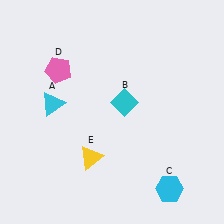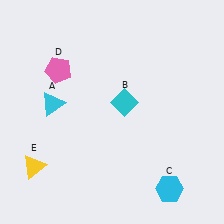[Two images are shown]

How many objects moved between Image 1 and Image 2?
1 object moved between the two images.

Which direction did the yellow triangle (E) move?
The yellow triangle (E) moved left.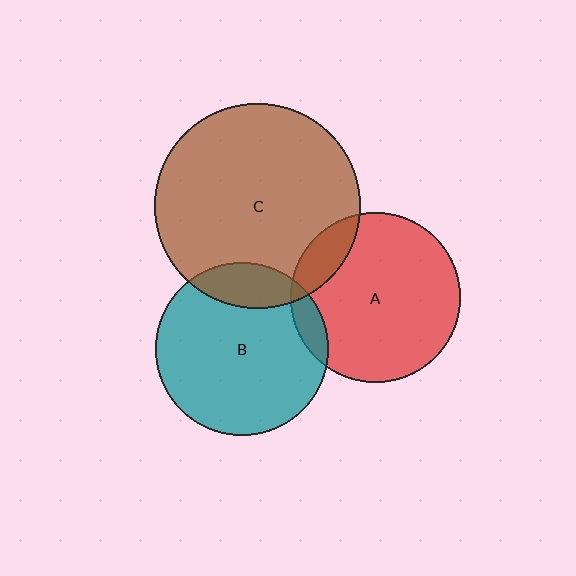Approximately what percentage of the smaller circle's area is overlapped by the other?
Approximately 15%.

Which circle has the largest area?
Circle C (brown).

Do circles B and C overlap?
Yes.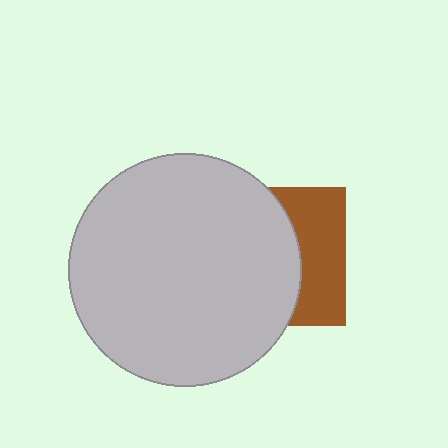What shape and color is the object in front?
The object in front is a light gray circle.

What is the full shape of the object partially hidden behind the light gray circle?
The partially hidden object is a brown square.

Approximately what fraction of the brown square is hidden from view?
Roughly 62% of the brown square is hidden behind the light gray circle.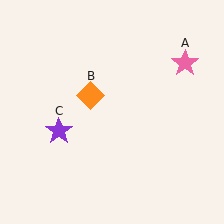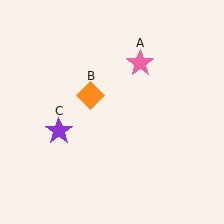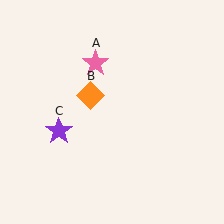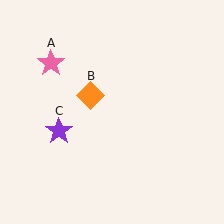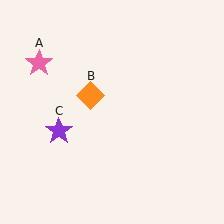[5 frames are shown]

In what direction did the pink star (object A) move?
The pink star (object A) moved left.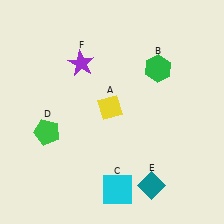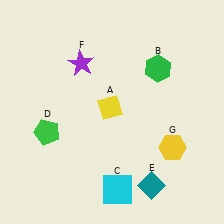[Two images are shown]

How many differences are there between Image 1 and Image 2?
There is 1 difference between the two images.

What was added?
A yellow hexagon (G) was added in Image 2.